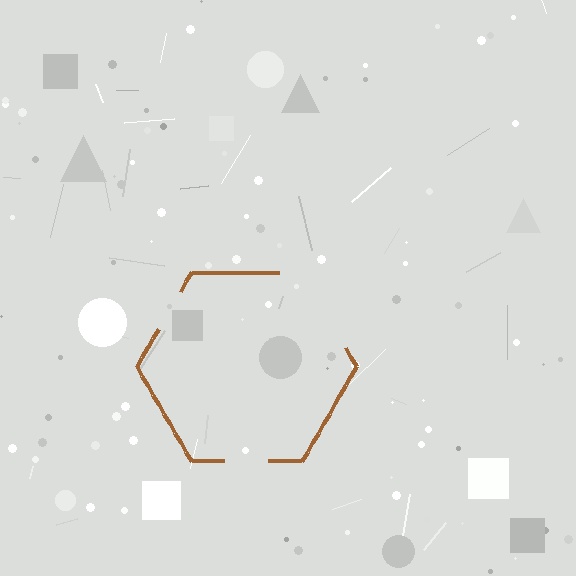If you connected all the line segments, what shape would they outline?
They would outline a hexagon.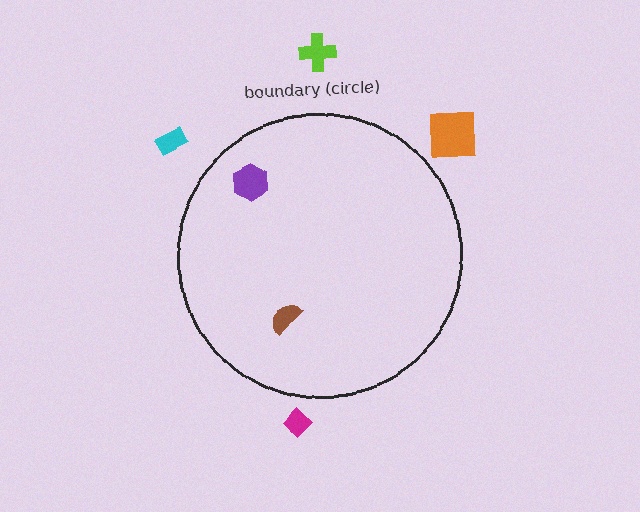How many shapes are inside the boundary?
2 inside, 4 outside.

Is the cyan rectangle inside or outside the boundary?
Outside.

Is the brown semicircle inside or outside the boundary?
Inside.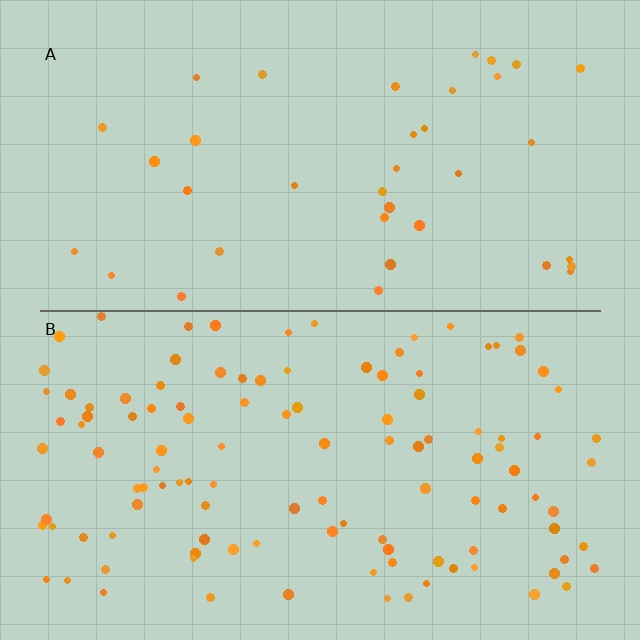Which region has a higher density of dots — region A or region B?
B (the bottom).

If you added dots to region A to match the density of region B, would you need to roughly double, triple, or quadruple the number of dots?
Approximately triple.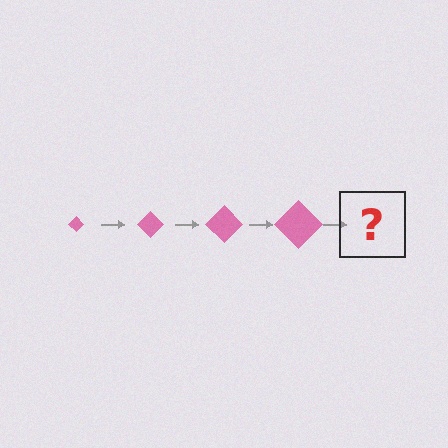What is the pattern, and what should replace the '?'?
The pattern is that the diamond gets progressively larger each step. The '?' should be a pink diamond, larger than the previous one.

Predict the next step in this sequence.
The next step is a pink diamond, larger than the previous one.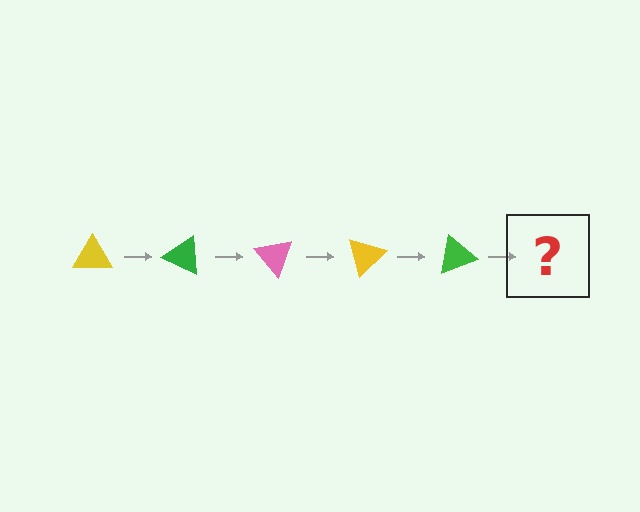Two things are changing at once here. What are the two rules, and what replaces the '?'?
The two rules are that it rotates 25 degrees each step and the color cycles through yellow, green, and pink. The '?' should be a pink triangle, rotated 125 degrees from the start.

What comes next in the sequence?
The next element should be a pink triangle, rotated 125 degrees from the start.